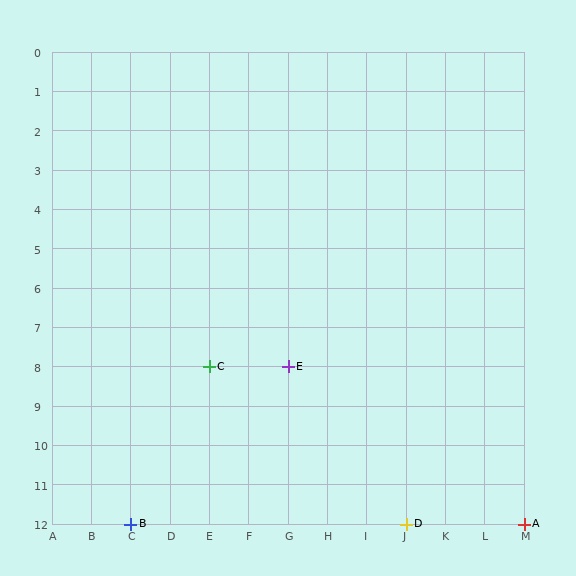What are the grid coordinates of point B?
Point B is at grid coordinates (C, 12).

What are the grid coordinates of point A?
Point A is at grid coordinates (M, 12).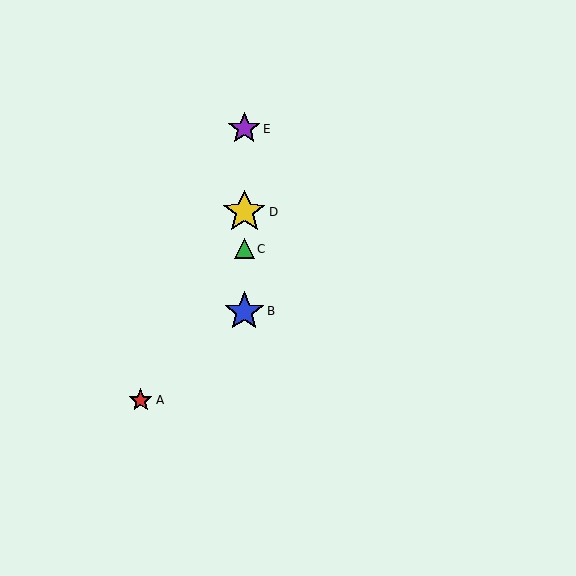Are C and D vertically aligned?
Yes, both are at x≈244.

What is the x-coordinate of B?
Object B is at x≈244.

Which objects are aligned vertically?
Objects B, C, D, E are aligned vertically.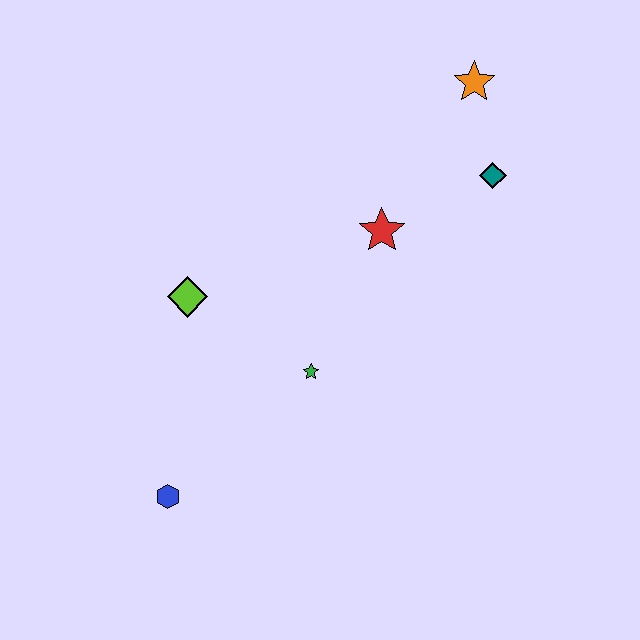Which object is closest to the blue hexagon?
The green star is closest to the blue hexagon.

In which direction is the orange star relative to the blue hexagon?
The orange star is above the blue hexagon.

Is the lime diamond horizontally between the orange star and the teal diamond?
No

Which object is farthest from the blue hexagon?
The orange star is farthest from the blue hexagon.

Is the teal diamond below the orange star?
Yes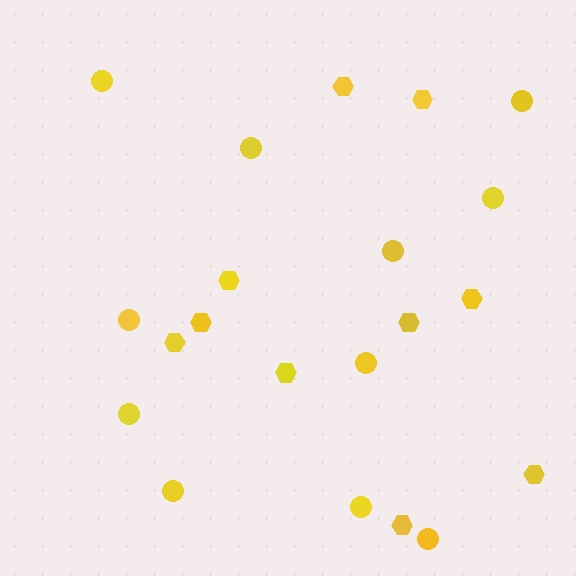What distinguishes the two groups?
There are 2 groups: one group of hexagons (10) and one group of circles (11).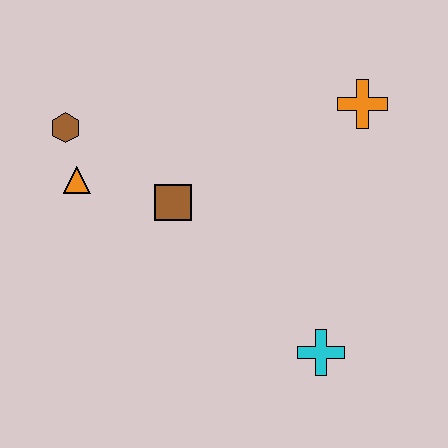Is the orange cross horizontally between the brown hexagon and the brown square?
No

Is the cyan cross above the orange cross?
No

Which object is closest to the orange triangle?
The brown hexagon is closest to the orange triangle.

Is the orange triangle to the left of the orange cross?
Yes